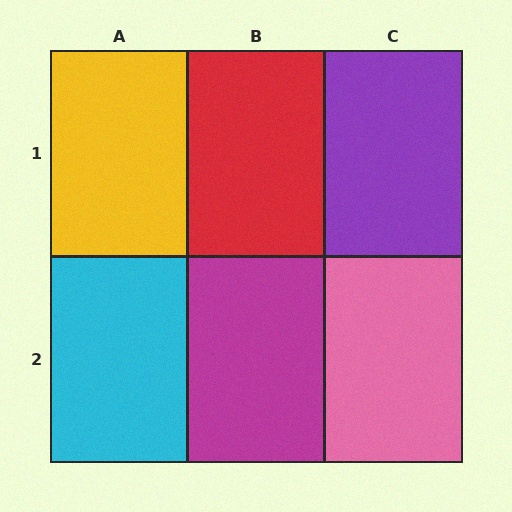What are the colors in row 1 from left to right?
Yellow, red, purple.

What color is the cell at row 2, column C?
Pink.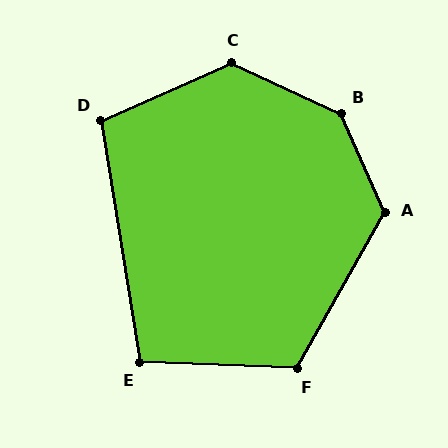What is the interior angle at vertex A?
Approximately 127 degrees (obtuse).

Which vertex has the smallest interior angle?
E, at approximately 102 degrees.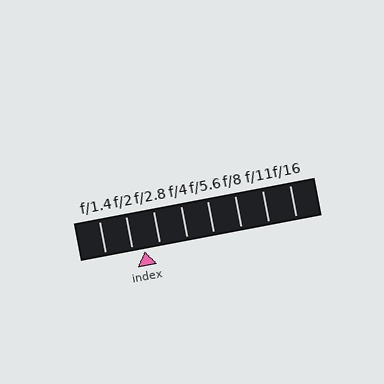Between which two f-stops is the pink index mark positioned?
The index mark is between f/2 and f/2.8.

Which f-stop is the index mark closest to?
The index mark is closest to f/2.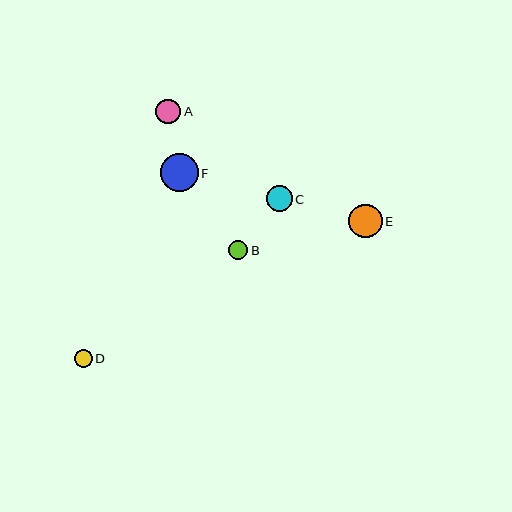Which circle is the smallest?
Circle D is the smallest with a size of approximately 18 pixels.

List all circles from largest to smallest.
From largest to smallest: F, E, C, A, B, D.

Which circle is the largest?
Circle F is the largest with a size of approximately 37 pixels.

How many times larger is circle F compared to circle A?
Circle F is approximately 1.5 times the size of circle A.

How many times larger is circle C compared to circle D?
Circle C is approximately 1.5 times the size of circle D.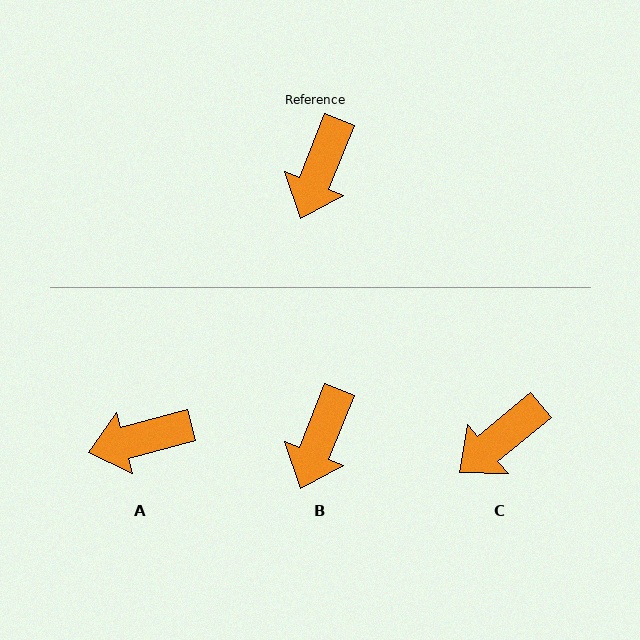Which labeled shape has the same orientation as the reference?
B.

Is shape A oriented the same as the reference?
No, it is off by about 53 degrees.